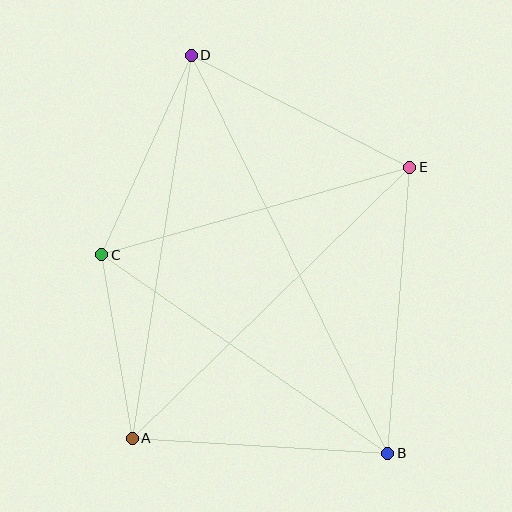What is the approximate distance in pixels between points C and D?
The distance between C and D is approximately 219 pixels.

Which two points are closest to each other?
Points A and C are closest to each other.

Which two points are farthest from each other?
Points B and D are farthest from each other.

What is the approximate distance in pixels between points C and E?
The distance between C and E is approximately 320 pixels.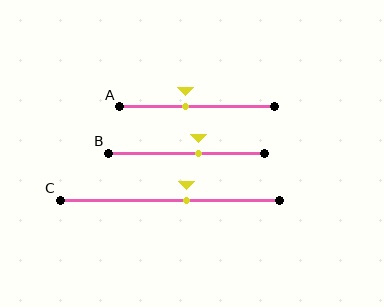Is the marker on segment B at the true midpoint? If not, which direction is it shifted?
No, the marker on segment B is shifted to the right by about 8% of the segment length.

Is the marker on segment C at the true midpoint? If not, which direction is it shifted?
No, the marker on segment C is shifted to the right by about 8% of the segment length.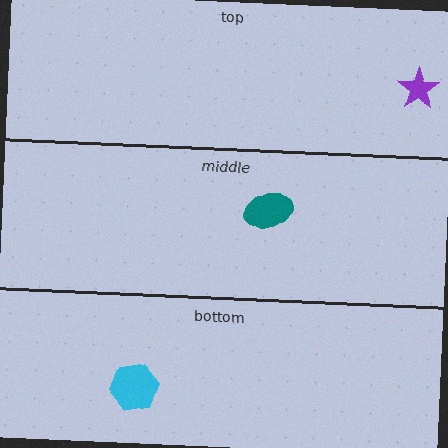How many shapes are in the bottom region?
1.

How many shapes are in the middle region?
1.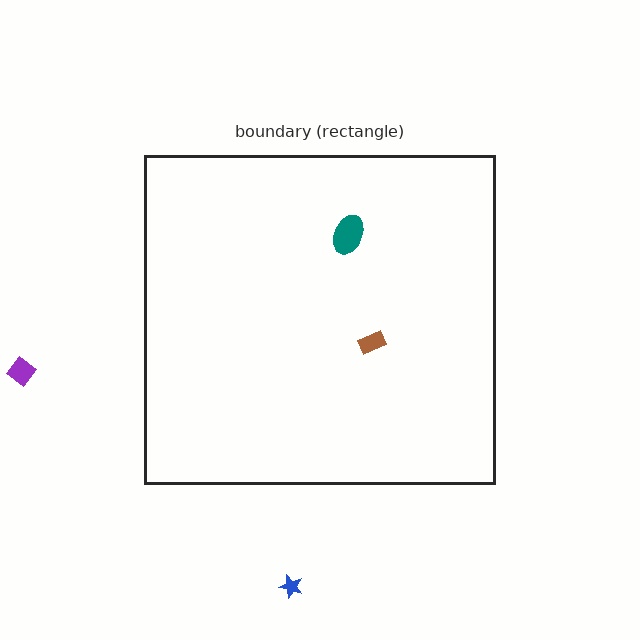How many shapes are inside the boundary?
2 inside, 2 outside.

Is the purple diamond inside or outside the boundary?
Outside.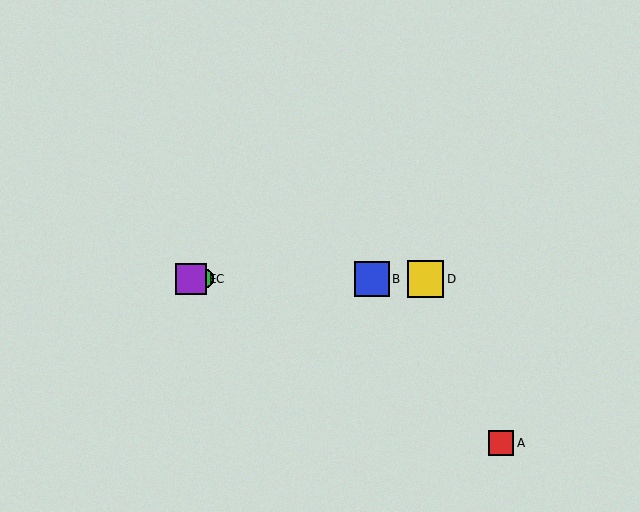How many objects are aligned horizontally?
4 objects (B, C, D, E) are aligned horizontally.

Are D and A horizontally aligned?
No, D is at y≈279 and A is at y≈443.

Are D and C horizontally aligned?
Yes, both are at y≈279.